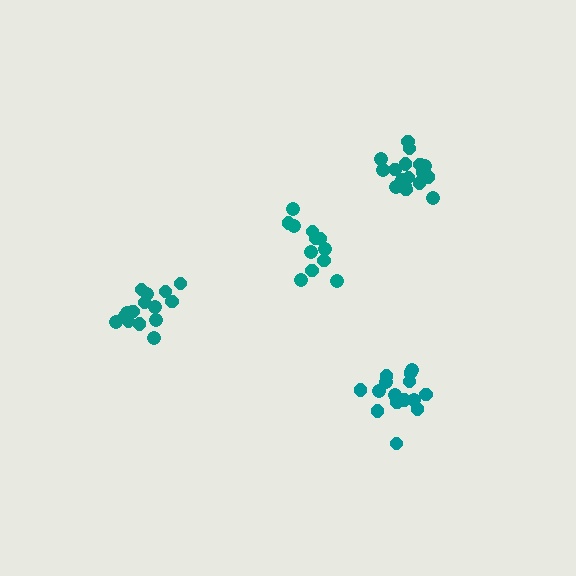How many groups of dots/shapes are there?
There are 4 groups.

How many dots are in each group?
Group 1: 17 dots, Group 2: 12 dots, Group 3: 15 dots, Group 4: 15 dots (59 total).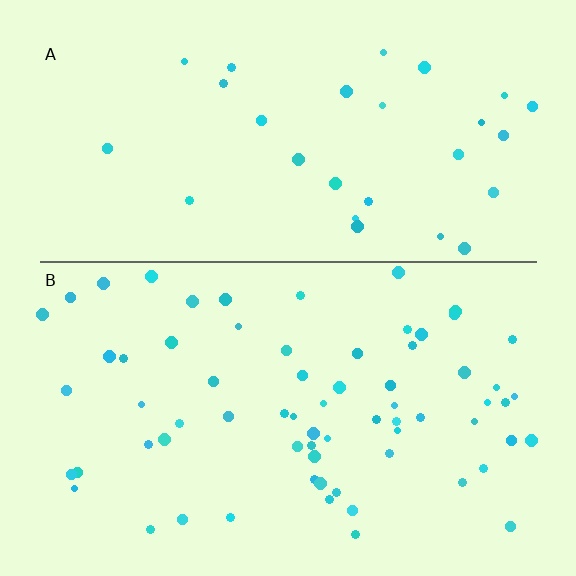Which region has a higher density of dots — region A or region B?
B (the bottom).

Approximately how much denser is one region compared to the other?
Approximately 2.3× — region B over region A.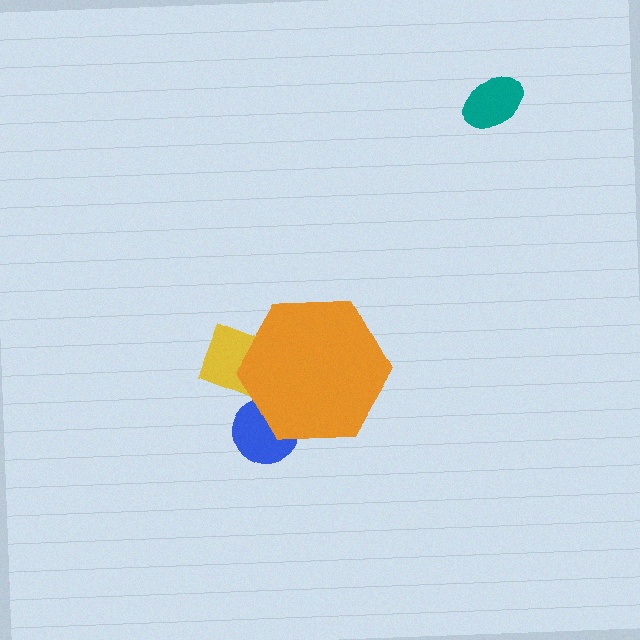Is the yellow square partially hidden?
Yes, the yellow square is partially hidden behind the orange hexagon.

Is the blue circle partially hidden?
Yes, the blue circle is partially hidden behind the orange hexagon.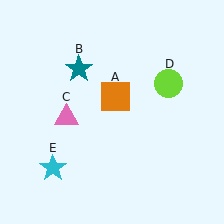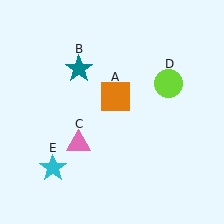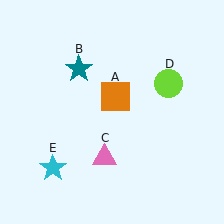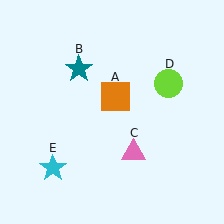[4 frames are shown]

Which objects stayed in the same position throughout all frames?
Orange square (object A) and teal star (object B) and lime circle (object D) and cyan star (object E) remained stationary.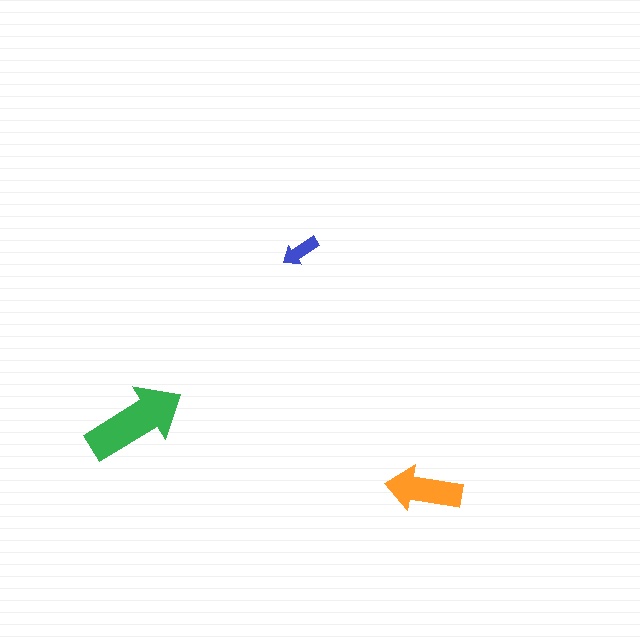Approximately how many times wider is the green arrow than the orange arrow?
About 1.5 times wider.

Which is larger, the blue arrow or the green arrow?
The green one.